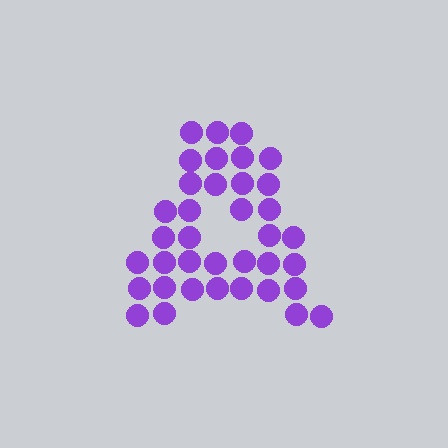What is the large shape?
The large shape is the letter A.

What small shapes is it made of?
It is made of small circles.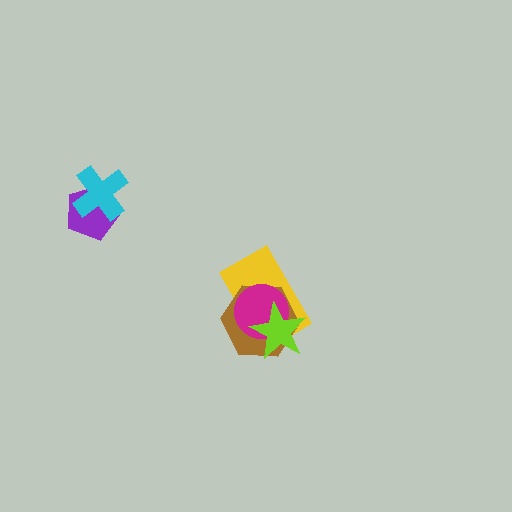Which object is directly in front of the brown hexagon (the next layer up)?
The magenta circle is directly in front of the brown hexagon.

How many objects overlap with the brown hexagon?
3 objects overlap with the brown hexagon.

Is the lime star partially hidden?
No, no other shape covers it.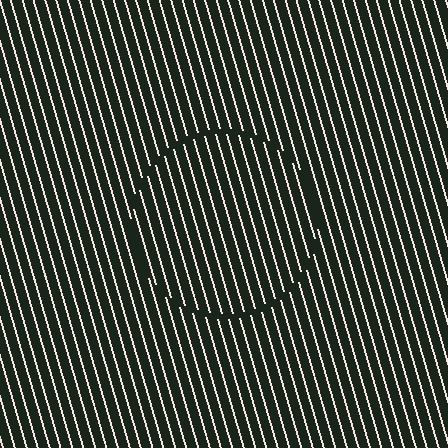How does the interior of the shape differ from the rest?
The interior of the shape contains the same grating, shifted by half a period — the contour is defined by the phase discontinuity where line-ends from the inner and outer gratings abut.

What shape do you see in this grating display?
An illusory circle. The interior of the shape contains the same grating, shifted by half a period — the contour is defined by the phase discontinuity where line-ends from the inner and outer gratings abut.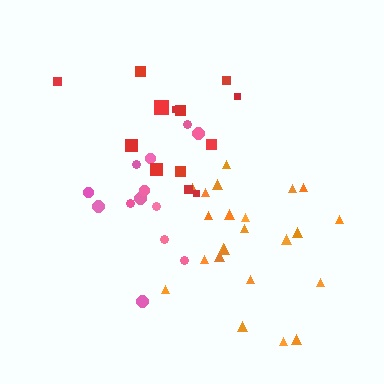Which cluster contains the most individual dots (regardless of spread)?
Orange (23).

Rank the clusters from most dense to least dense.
orange, pink, red.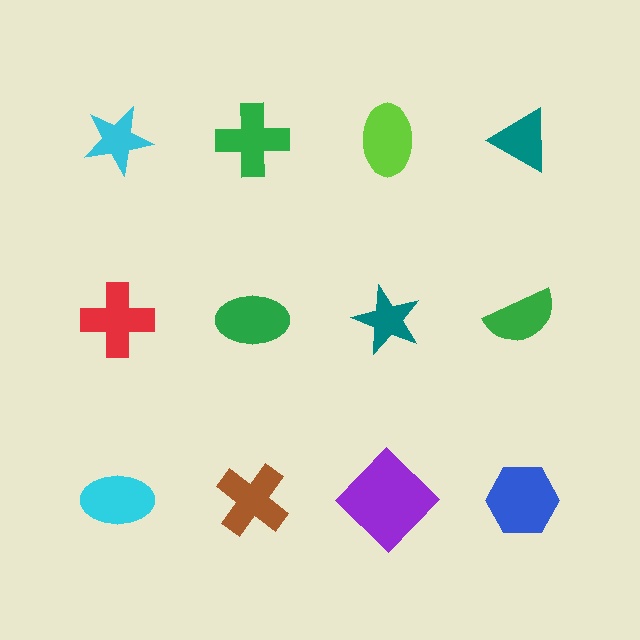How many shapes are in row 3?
4 shapes.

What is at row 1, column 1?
A cyan star.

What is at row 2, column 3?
A teal star.